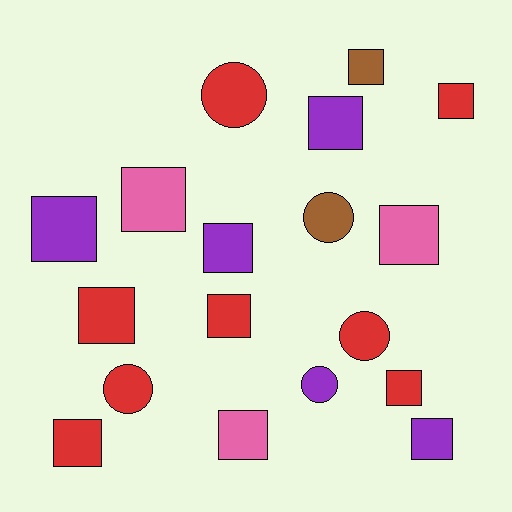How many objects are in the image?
There are 18 objects.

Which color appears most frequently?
Red, with 8 objects.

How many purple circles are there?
There is 1 purple circle.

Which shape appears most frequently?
Square, with 13 objects.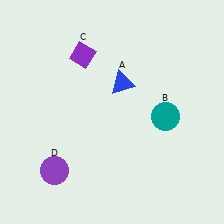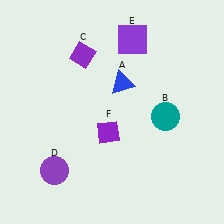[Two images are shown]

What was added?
A purple square (E), a purple diamond (F) were added in Image 2.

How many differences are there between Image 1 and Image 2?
There are 2 differences between the two images.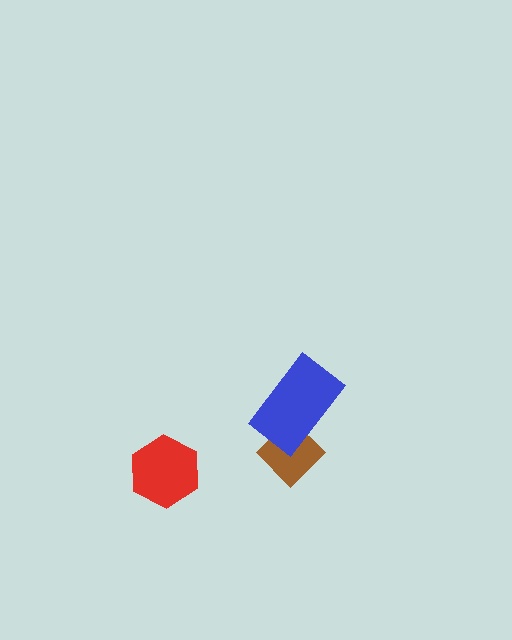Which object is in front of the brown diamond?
The blue rectangle is in front of the brown diamond.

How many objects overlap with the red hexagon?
0 objects overlap with the red hexagon.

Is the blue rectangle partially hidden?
No, no other shape covers it.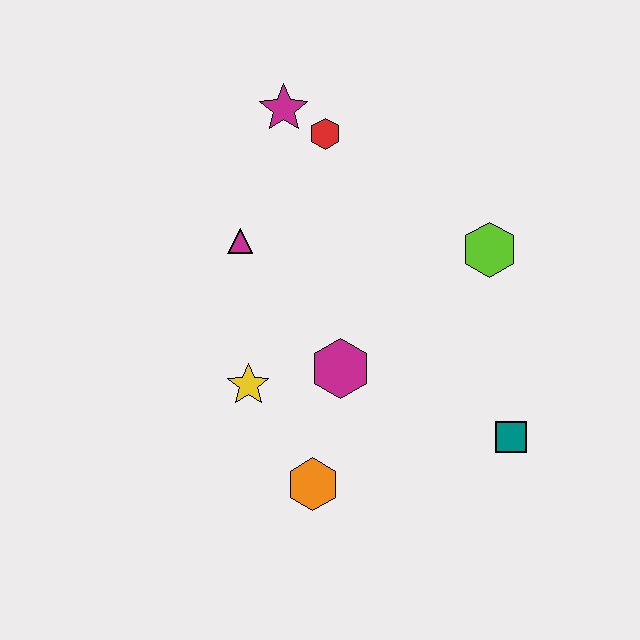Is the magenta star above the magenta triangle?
Yes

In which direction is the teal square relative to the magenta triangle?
The teal square is to the right of the magenta triangle.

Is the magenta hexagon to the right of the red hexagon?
Yes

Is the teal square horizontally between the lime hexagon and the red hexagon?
No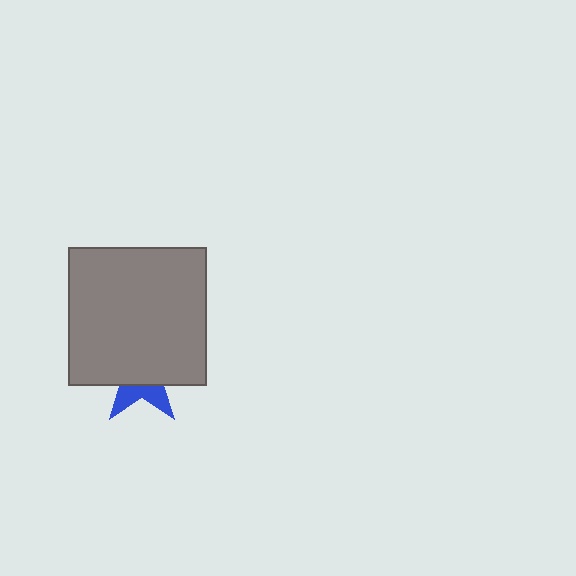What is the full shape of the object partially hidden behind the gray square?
The partially hidden object is a blue star.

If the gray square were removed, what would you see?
You would see the complete blue star.